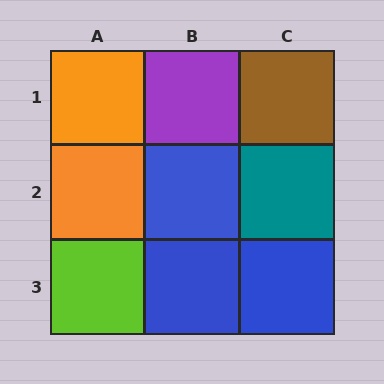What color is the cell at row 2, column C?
Teal.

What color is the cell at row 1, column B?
Purple.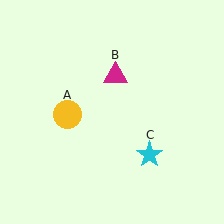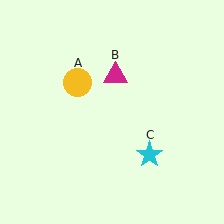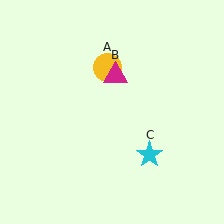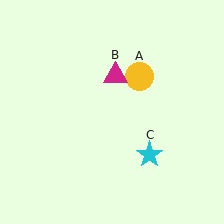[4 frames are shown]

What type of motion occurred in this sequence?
The yellow circle (object A) rotated clockwise around the center of the scene.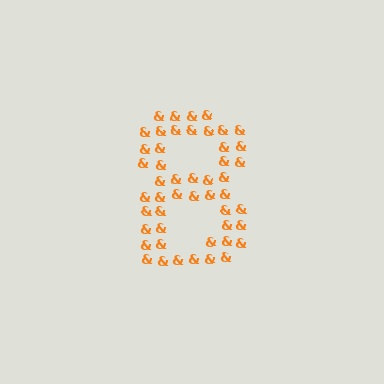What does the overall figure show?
The overall figure shows the digit 8.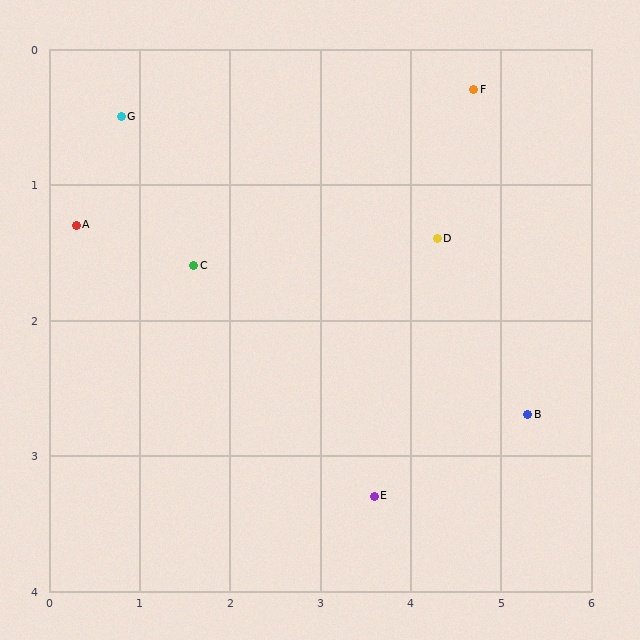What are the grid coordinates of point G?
Point G is at approximately (0.8, 0.5).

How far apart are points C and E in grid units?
Points C and E are about 2.6 grid units apart.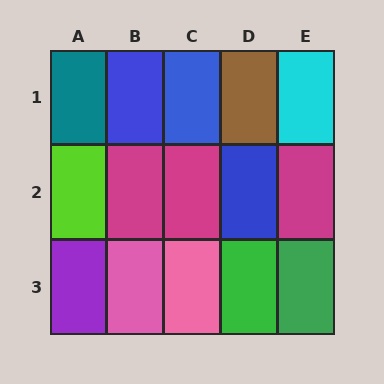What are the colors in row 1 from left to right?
Teal, blue, blue, brown, cyan.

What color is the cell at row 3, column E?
Green.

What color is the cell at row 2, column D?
Blue.